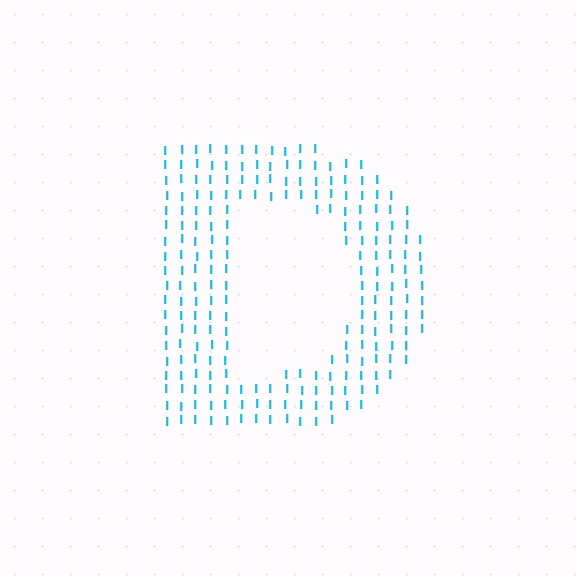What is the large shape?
The large shape is the letter D.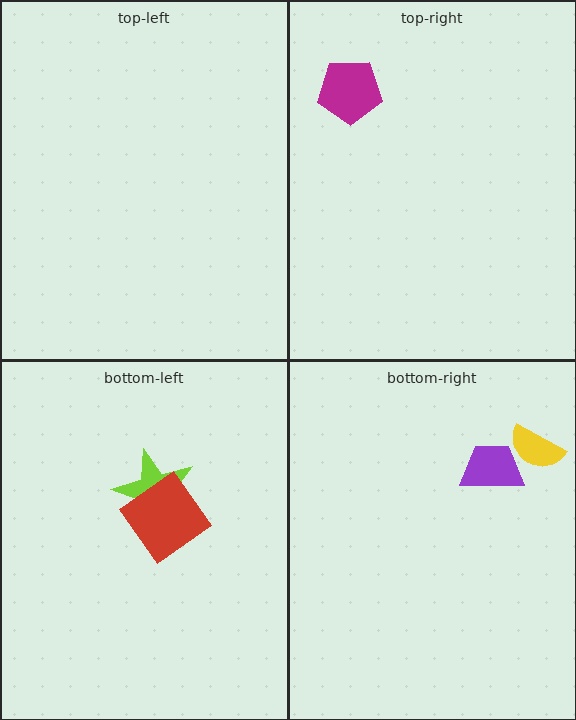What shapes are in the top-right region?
The magenta pentagon.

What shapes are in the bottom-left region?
The lime star, the red diamond.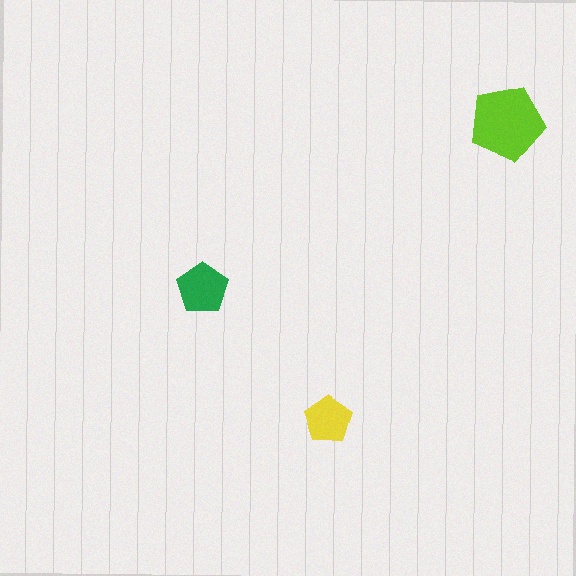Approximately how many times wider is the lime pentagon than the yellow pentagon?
About 1.5 times wider.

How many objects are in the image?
There are 3 objects in the image.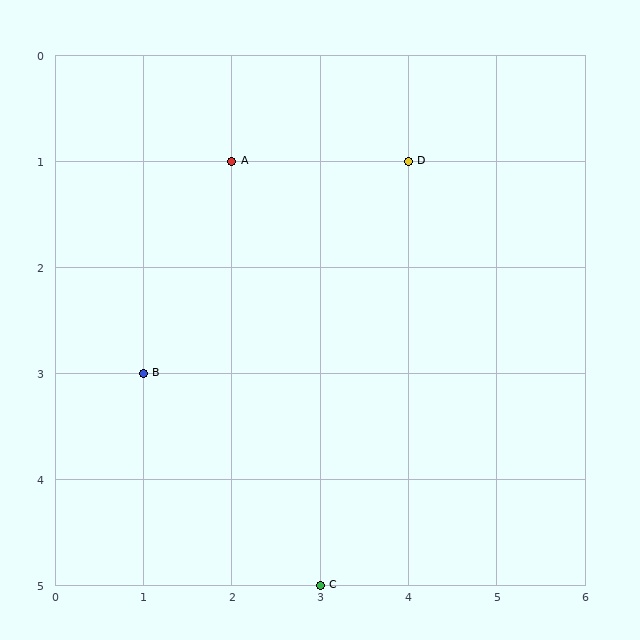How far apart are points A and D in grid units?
Points A and D are 2 columns apart.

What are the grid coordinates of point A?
Point A is at grid coordinates (2, 1).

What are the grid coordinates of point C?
Point C is at grid coordinates (3, 5).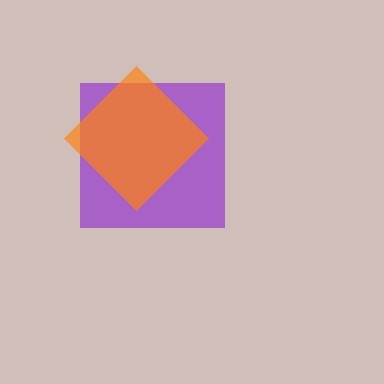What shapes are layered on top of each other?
The layered shapes are: a purple square, an orange diamond.